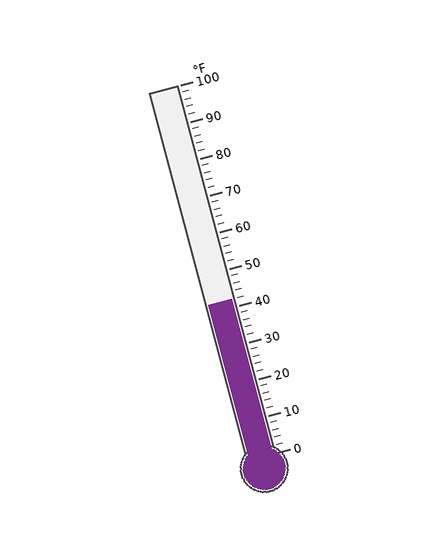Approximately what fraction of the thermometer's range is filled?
The thermometer is filled to approximately 40% of its range.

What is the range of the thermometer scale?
The thermometer scale ranges from 0°F to 100°F.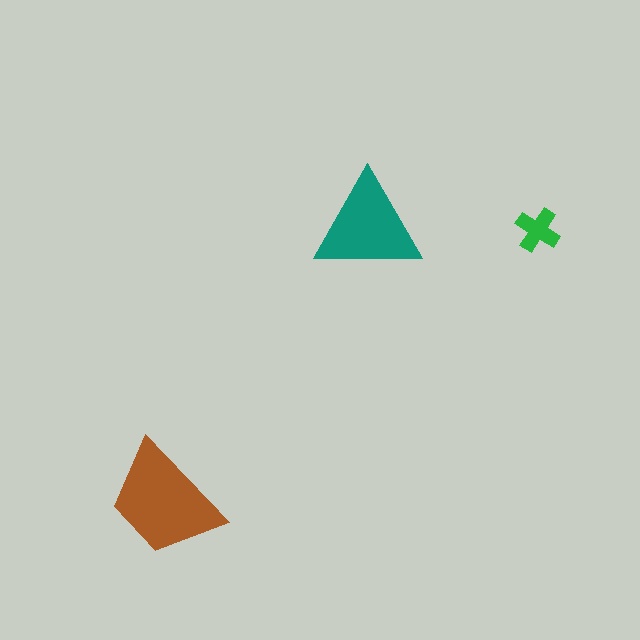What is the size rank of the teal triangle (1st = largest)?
2nd.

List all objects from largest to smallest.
The brown trapezoid, the teal triangle, the green cross.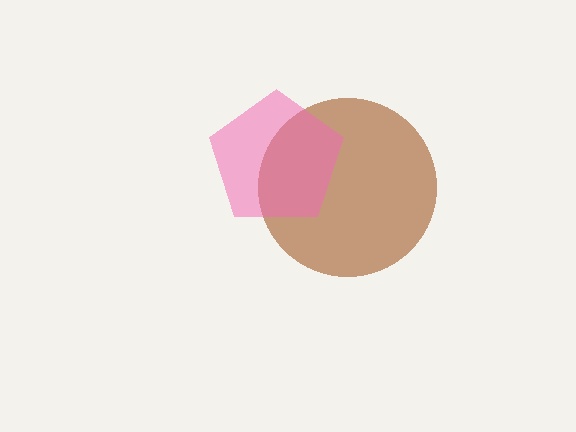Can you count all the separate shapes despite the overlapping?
Yes, there are 2 separate shapes.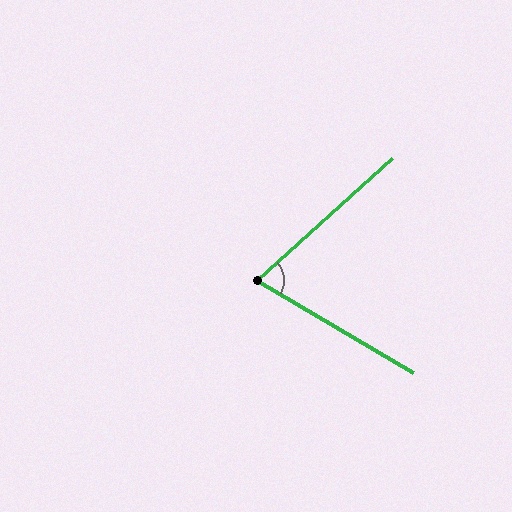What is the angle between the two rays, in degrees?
Approximately 73 degrees.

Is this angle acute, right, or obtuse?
It is acute.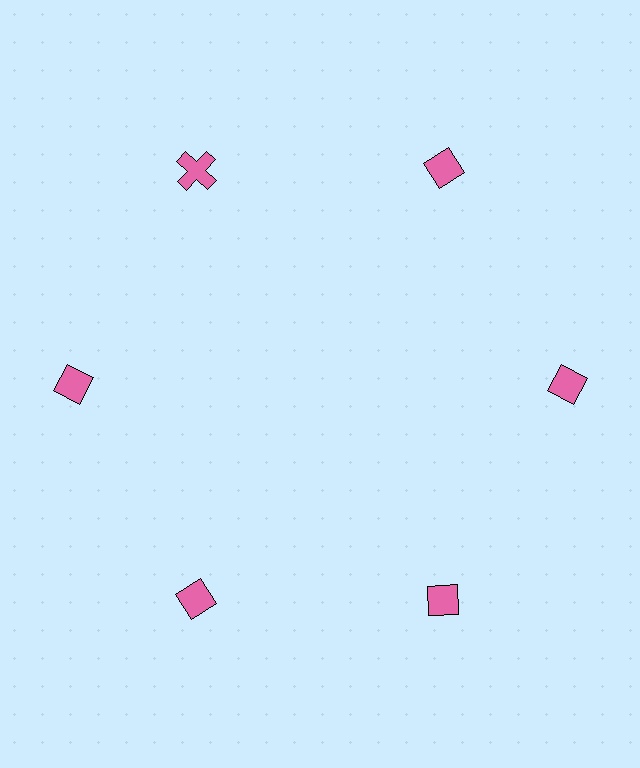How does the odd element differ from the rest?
It has a different shape: cross instead of diamond.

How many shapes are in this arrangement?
There are 6 shapes arranged in a ring pattern.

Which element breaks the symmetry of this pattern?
The pink cross at roughly the 11 o'clock position breaks the symmetry. All other shapes are pink diamonds.